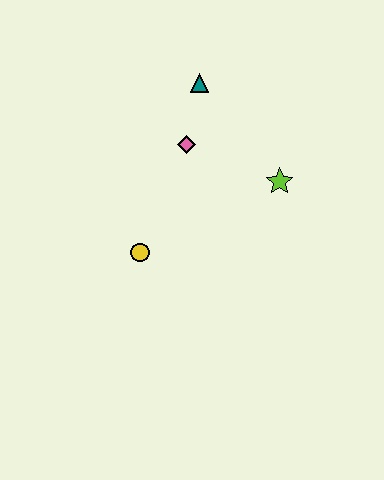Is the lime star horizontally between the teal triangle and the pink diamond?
No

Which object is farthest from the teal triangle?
The yellow circle is farthest from the teal triangle.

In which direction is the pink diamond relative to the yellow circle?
The pink diamond is above the yellow circle.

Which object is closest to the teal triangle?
The pink diamond is closest to the teal triangle.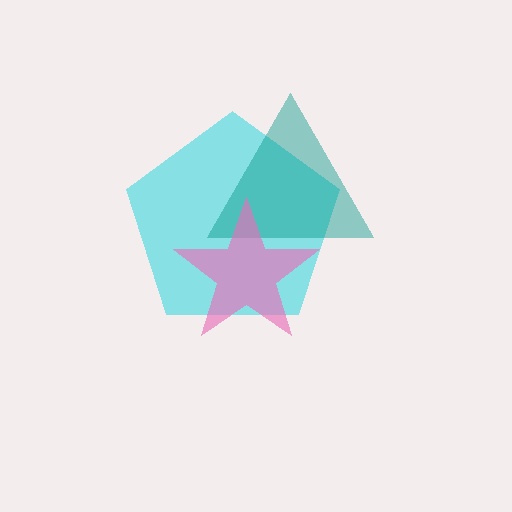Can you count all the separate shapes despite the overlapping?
Yes, there are 3 separate shapes.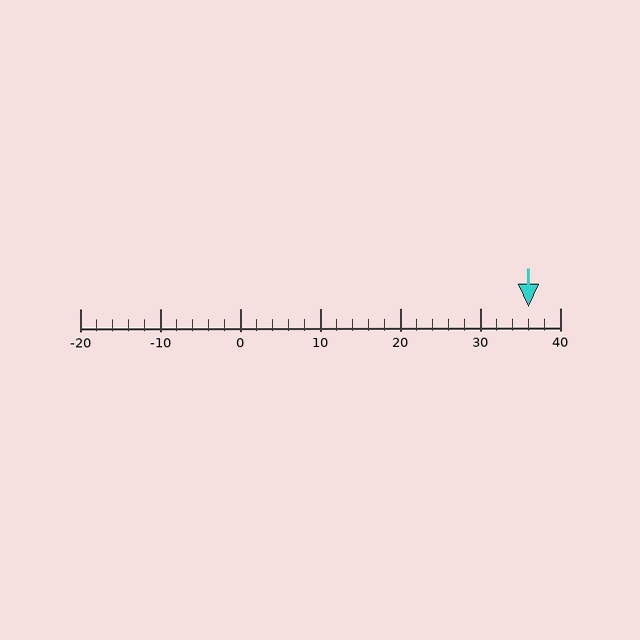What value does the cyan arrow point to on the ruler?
The cyan arrow points to approximately 36.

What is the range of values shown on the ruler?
The ruler shows values from -20 to 40.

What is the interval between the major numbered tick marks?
The major tick marks are spaced 10 units apart.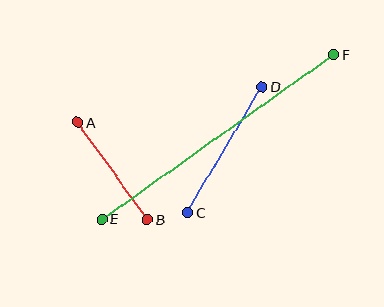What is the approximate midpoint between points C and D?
The midpoint is at approximately (225, 150) pixels.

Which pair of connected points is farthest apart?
Points E and F are farthest apart.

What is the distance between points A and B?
The distance is approximately 120 pixels.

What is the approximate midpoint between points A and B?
The midpoint is at approximately (112, 171) pixels.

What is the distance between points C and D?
The distance is approximately 147 pixels.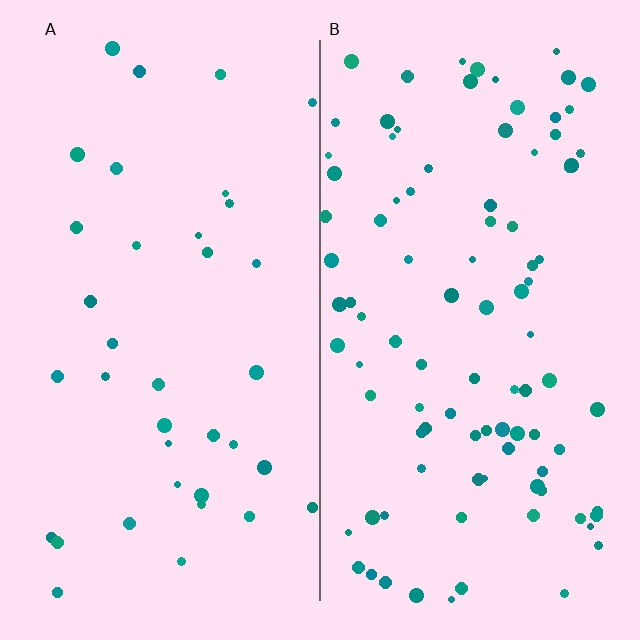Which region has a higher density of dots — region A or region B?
B (the right).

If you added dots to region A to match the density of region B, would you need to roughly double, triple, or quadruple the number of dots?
Approximately triple.